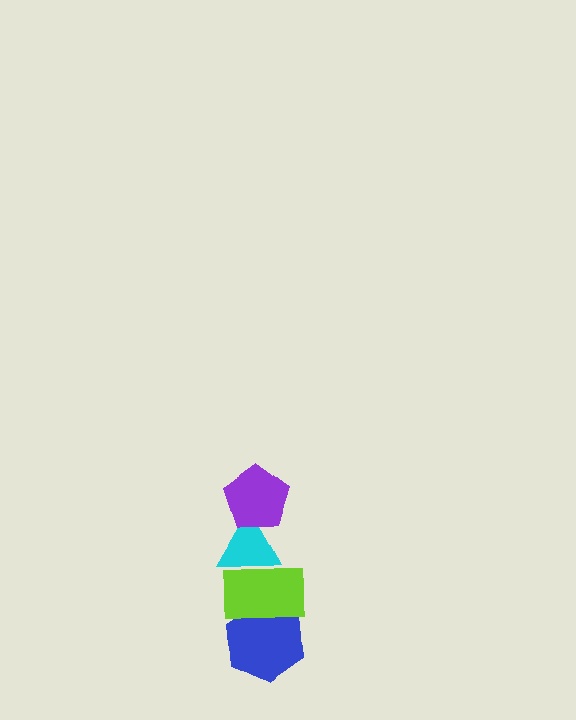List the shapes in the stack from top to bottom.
From top to bottom: the purple pentagon, the cyan triangle, the lime rectangle, the blue hexagon.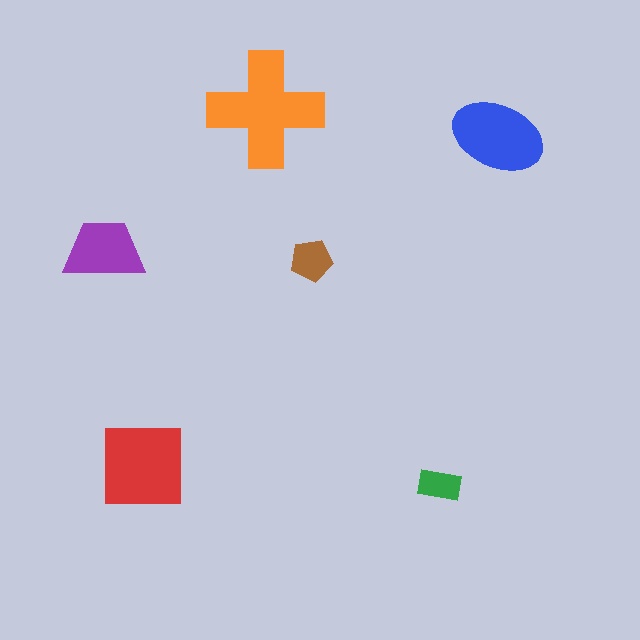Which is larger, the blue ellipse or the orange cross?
The orange cross.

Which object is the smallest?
The green rectangle.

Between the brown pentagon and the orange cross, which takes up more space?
The orange cross.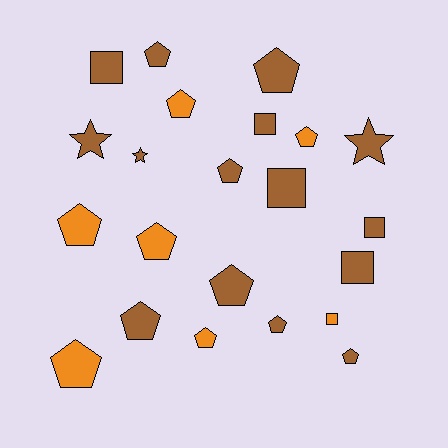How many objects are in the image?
There are 22 objects.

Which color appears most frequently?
Brown, with 15 objects.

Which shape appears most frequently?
Pentagon, with 13 objects.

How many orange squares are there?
There is 1 orange square.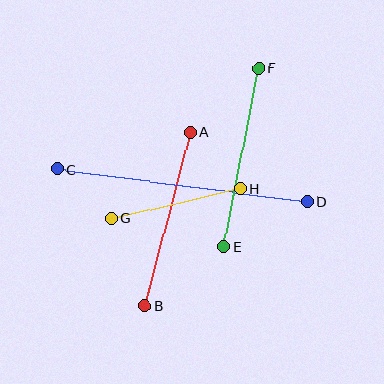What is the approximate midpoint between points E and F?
The midpoint is at approximately (241, 157) pixels.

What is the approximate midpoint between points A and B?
The midpoint is at approximately (167, 219) pixels.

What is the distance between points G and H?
The distance is approximately 133 pixels.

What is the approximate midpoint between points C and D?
The midpoint is at approximately (182, 185) pixels.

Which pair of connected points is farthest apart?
Points C and D are farthest apart.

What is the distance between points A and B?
The distance is approximately 179 pixels.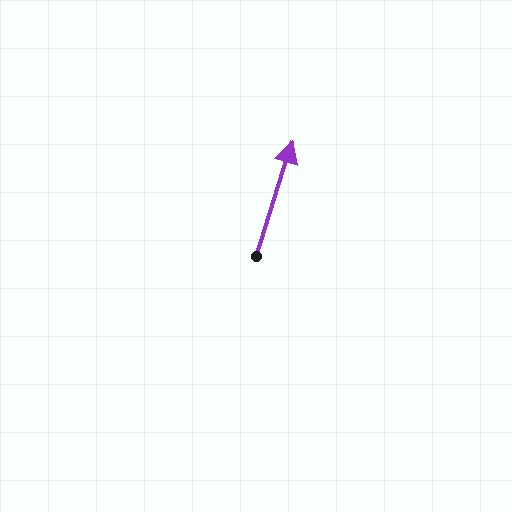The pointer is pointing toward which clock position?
Roughly 1 o'clock.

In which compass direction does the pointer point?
North.